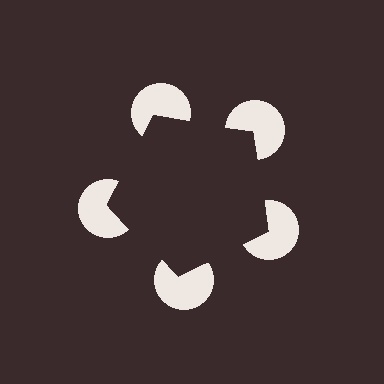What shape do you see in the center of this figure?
An illusory pentagon — its edges are inferred from the aligned wedge cuts in the pac-man discs, not physically drawn.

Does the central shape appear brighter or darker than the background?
It typically appears slightly darker than the background, even though no actual brightness change is drawn.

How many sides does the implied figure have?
5 sides.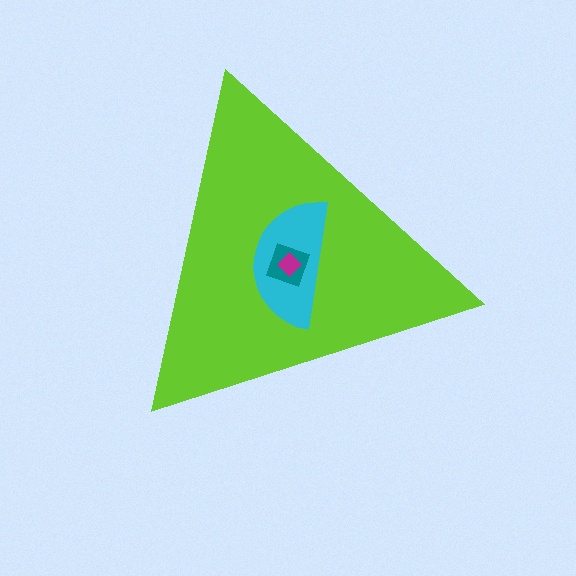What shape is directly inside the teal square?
The magenta diamond.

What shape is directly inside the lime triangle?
The cyan semicircle.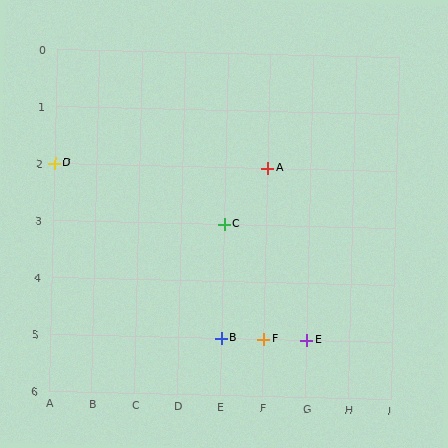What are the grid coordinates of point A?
Point A is at grid coordinates (F, 2).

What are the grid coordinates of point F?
Point F is at grid coordinates (F, 5).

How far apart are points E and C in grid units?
Points E and C are 2 columns and 2 rows apart (about 2.8 grid units diagonally).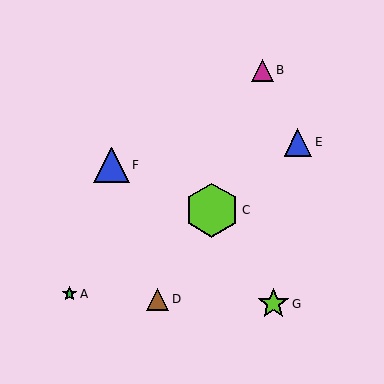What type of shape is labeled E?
Shape E is a blue triangle.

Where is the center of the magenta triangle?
The center of the magenta triangle is at (263, 70).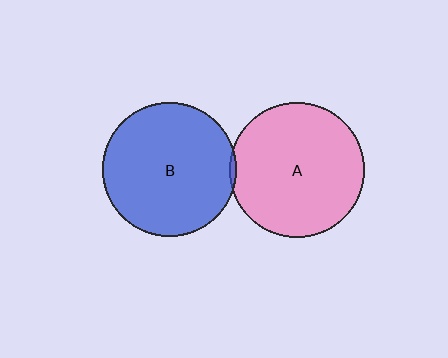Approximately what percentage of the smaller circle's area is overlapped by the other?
Approximately 5%.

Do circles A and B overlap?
Yes.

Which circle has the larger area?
Circle A (pink).